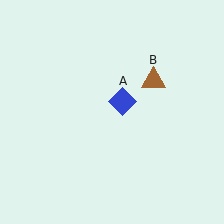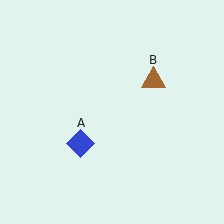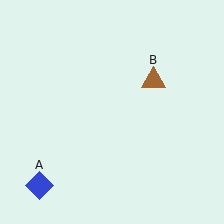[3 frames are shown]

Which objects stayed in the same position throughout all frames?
Brown triangle (object B) remained stationary.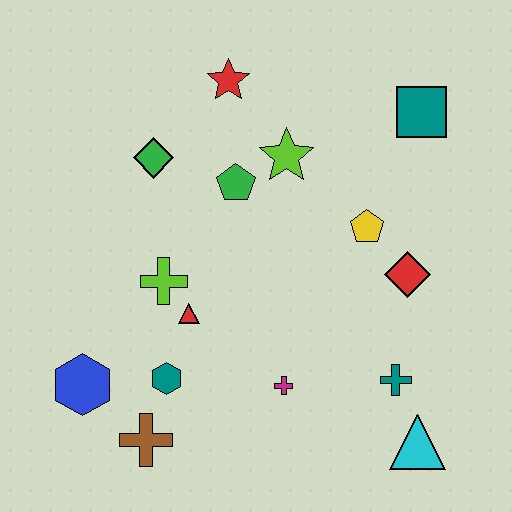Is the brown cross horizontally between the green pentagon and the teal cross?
No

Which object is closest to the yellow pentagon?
The red diamond is closest to the yellow pentagon.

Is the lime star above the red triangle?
Yes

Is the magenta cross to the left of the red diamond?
Yes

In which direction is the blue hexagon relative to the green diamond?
The blue hexagon is below the green diamond.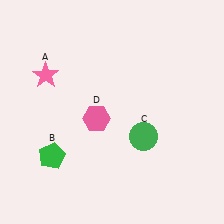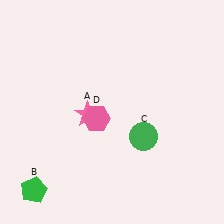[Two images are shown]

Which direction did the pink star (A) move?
The pink star (A) moved right.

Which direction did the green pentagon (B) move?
The green pentagon (B) moved down.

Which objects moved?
The objects that moved are: the pink star (A), the green pentagon (B).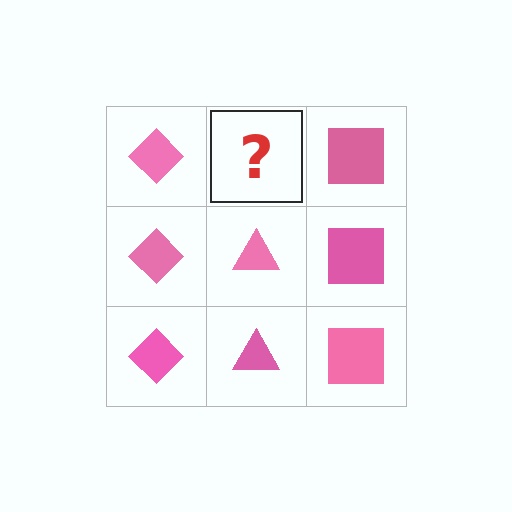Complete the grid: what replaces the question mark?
The question mark should be replaced with a pink triangle.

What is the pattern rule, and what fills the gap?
The rule is that each column has a consistent shape. The gap should be filled with a pink triangle.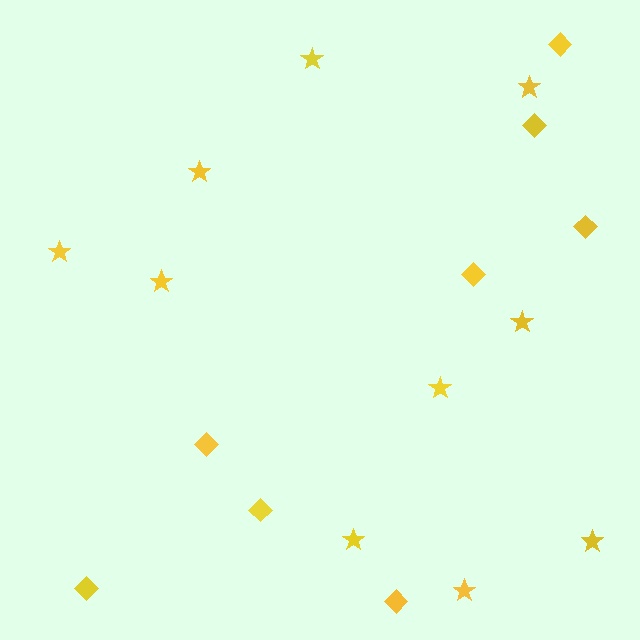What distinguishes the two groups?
There are 2 groups: one group of diamonds (8) and one group of stars (10).